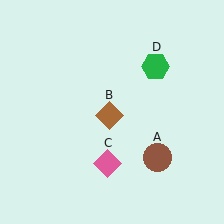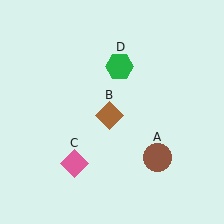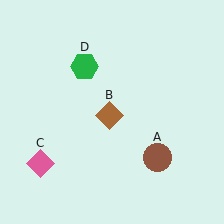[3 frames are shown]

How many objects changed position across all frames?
2 objects changed position: pink diamond (object C), green hexagon (object D).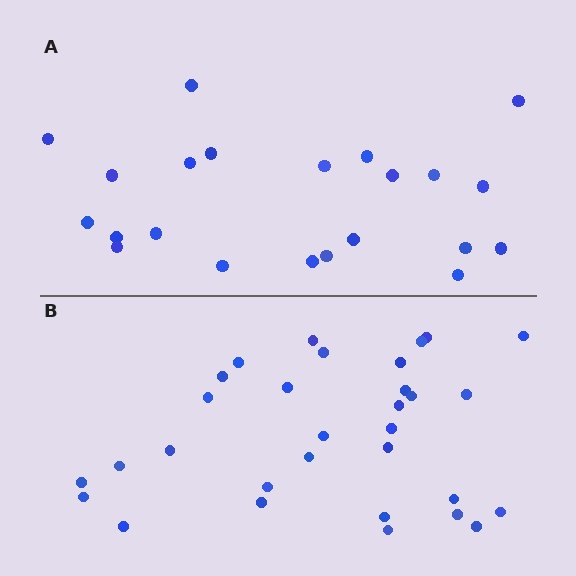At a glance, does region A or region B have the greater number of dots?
Region B (the bottom region) has more dots.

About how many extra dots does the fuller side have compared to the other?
Region B has roughly 8 or so more dots than region A.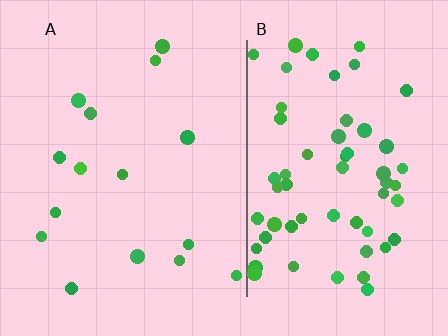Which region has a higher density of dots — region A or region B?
B (the right).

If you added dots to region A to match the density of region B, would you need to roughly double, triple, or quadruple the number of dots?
Approximately quadruple.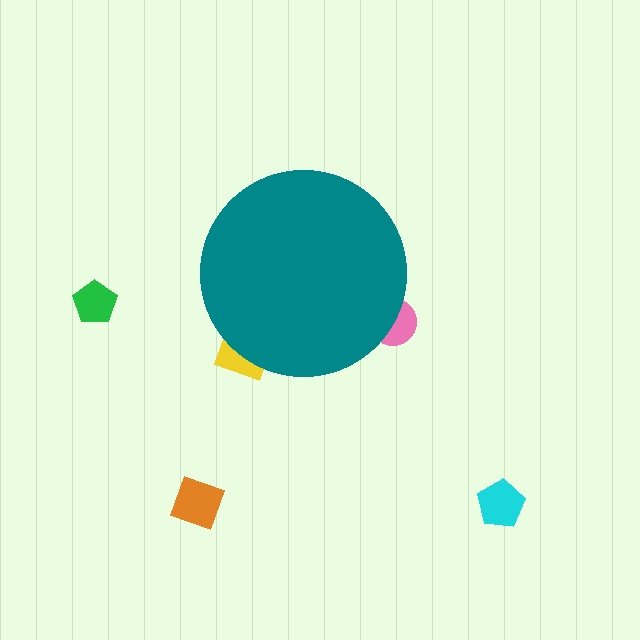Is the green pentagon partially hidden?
No, the green pentagon is fully visible.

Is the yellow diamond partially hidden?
Yes, the yellow diamond is partially hidden behind the teal circle.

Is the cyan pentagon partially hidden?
No, the cyan pentagon is fully visible.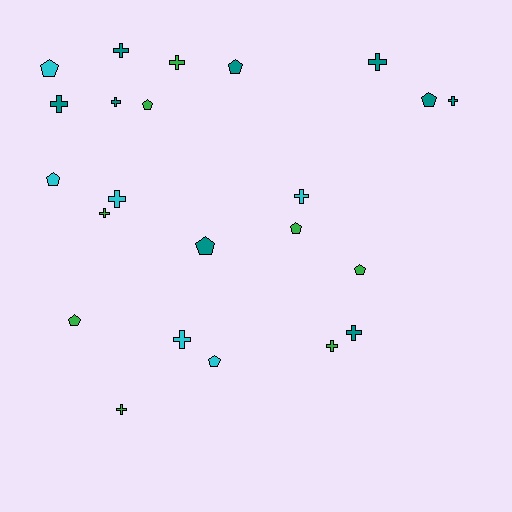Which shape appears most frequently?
Cross, with 13 objects.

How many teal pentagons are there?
There are 3 teal pentagons.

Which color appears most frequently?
Teal, with 9 objects.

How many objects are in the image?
There are 23 objects.